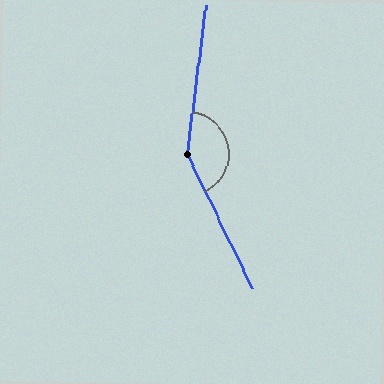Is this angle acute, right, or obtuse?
It is obtuse.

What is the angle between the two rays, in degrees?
Approximately 147 degrees.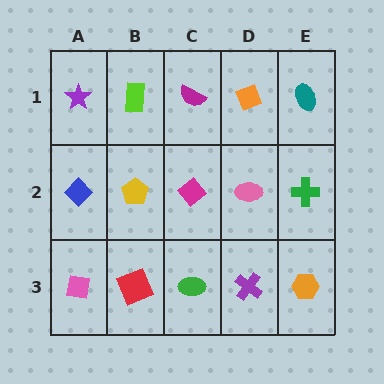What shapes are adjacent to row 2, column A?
A purple star (row 1, column A), a pink square (row 3, column A), a yellow pentagon (row 2, column B).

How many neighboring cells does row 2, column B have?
4.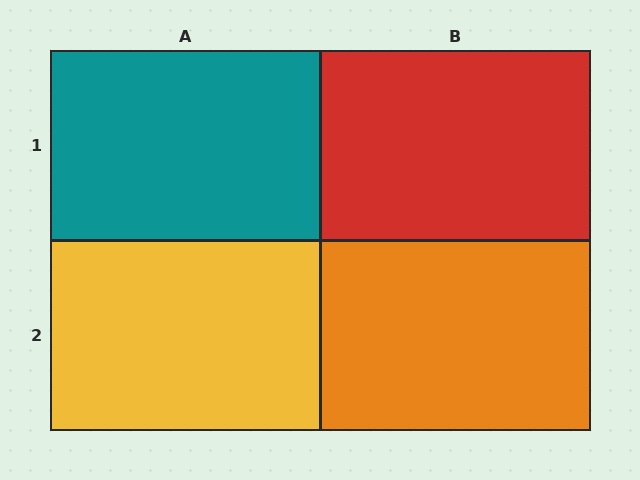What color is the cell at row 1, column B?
Red.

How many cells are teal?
1 cell is teal.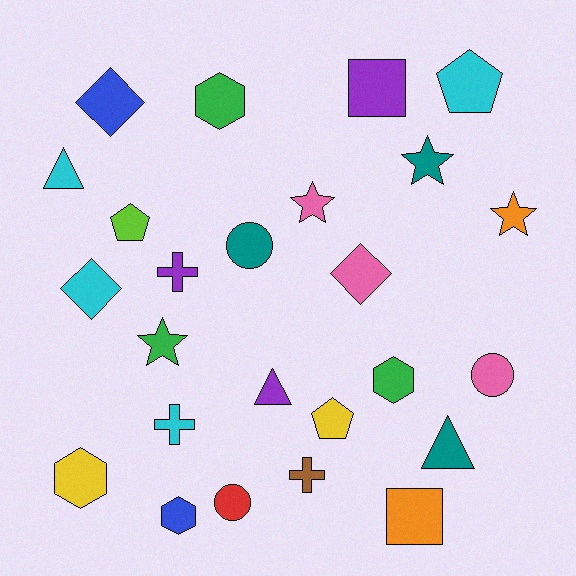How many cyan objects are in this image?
There are 4 cyan objects.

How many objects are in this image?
There are 25 objects.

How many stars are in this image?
There are 4 stars.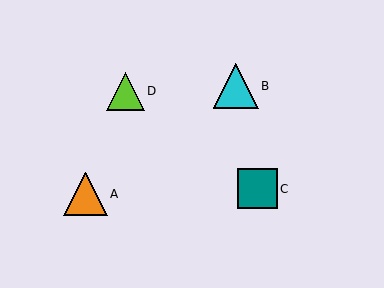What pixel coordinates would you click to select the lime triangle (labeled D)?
Click at (125, 91) to select the lime triangle D.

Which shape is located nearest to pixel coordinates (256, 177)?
The teal square (labeled C) at (257, 189) is nearest to that location.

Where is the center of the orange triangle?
The center of the orange triangle is at (86, 194).